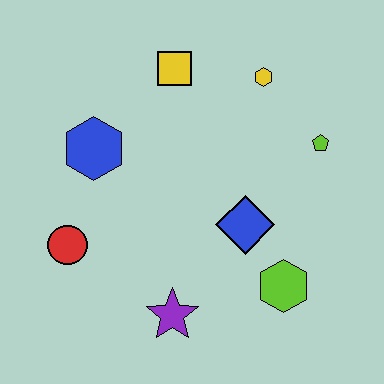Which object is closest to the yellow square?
The yellow hexagon is closest to the yellow square.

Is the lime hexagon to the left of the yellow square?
No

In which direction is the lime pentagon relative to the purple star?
The lime pentagon is above the purple star.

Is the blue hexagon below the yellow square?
Yes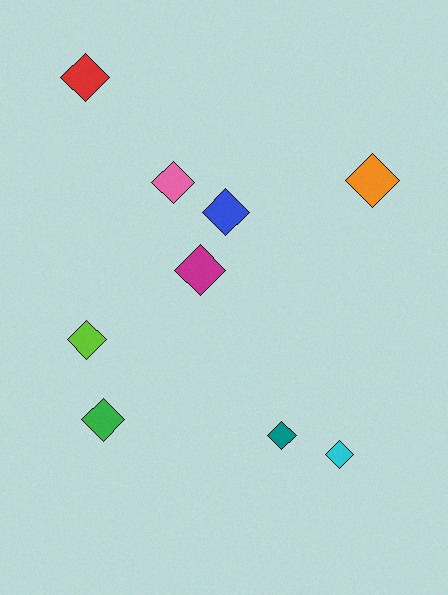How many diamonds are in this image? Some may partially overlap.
There are 9 diamonds.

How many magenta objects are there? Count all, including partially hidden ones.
There is 1 magenta object.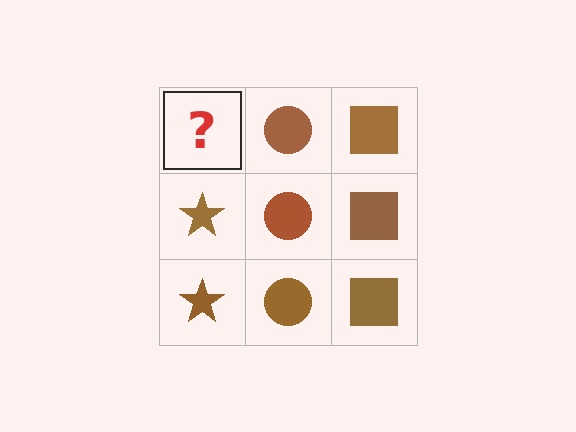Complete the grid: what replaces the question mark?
The question mark should be replaced with a brown star.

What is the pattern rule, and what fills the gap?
The rule is that each column has a consistent shape. The gap should be filled with a brown star.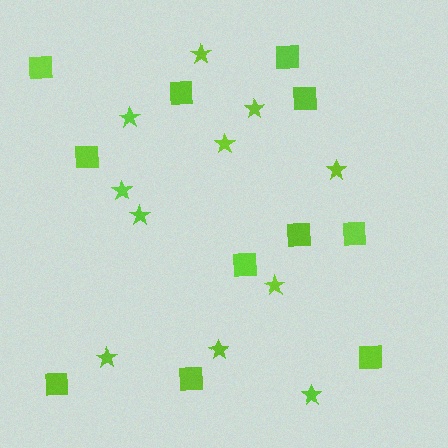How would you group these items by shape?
There are 2 groups: one group of squares (11) and one group of stars (11).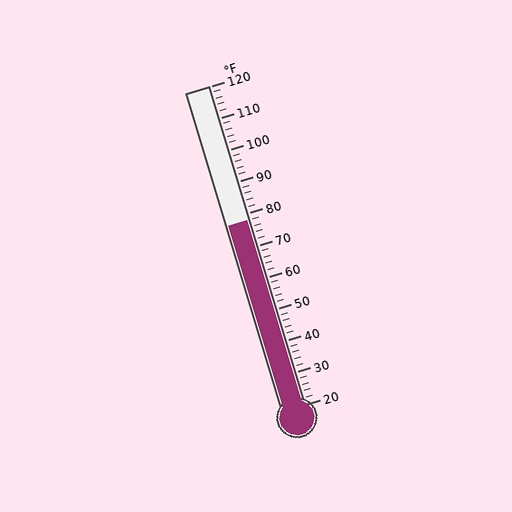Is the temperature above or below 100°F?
The temperature is below 100°F.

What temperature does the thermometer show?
The thermometer shows approximately 78°F.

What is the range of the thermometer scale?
The thermometer scale ranges from 20°F to 120°F.